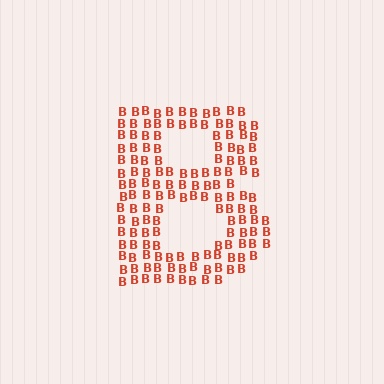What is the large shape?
The large shape is the letter B.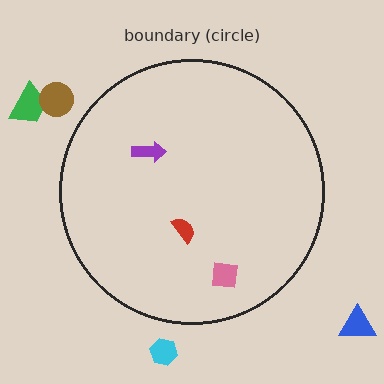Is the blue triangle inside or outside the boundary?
Outside.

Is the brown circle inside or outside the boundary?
Outside.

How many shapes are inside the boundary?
3 inside, 4 outside.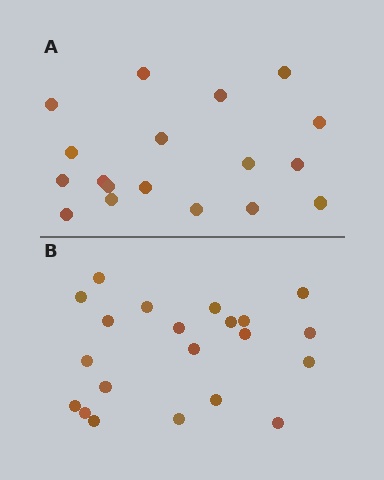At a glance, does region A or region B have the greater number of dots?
Region B (the bottom region) has more dots.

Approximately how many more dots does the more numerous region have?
Region B has just a few more — roughly 2 or 3 more dots than region A.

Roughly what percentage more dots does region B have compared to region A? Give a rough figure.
About 15% more.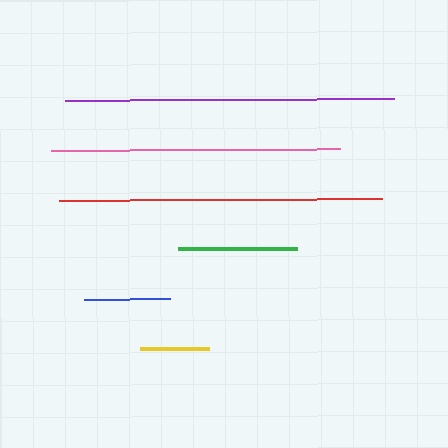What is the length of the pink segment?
The pink segment is approximately 289 pixels long.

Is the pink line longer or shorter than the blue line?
The pink line is longer than the blue line.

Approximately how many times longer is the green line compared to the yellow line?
The green line is approximately 1.7 times the length of the yellow line.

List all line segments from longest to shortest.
From longest to shortest: purple, red, pink, green, blue, yellow.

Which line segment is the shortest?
The yellow line is the shortest at approximately 69 pixels.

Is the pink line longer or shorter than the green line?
The pink line is longer than the green line.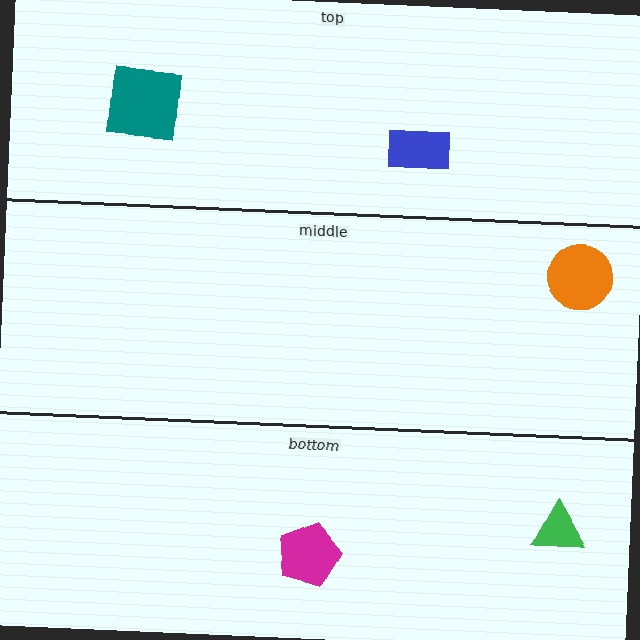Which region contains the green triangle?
The bottom region.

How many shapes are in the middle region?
1.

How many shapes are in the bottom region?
2.